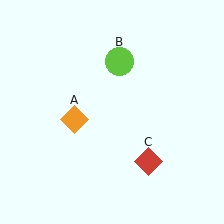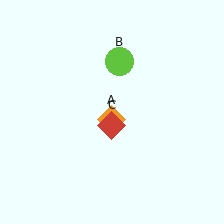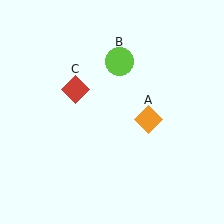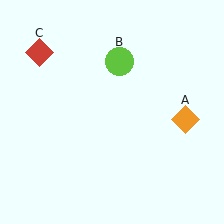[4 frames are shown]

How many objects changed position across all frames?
2 objects changed position: orange diamond (object A), red diamond (object C).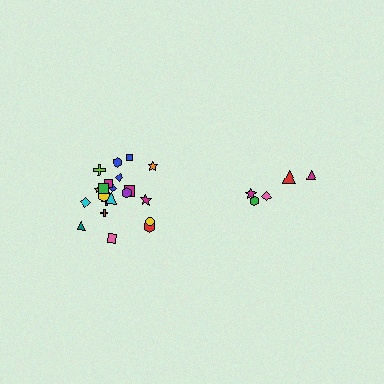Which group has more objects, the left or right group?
The left group.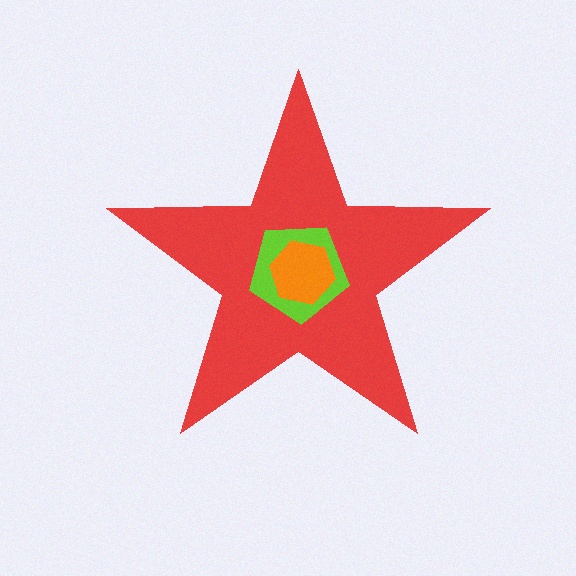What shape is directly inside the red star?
The lime pentagon.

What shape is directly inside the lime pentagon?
The orange hexagon.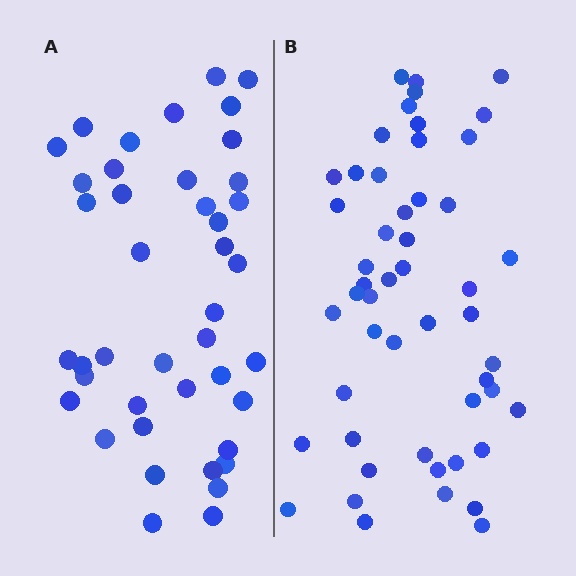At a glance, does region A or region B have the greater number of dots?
Region B (the right region) has more dots.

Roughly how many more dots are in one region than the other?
Region B has roughly 8 or so more dots than region A.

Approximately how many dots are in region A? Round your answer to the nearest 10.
About 40 dots. (The exact count is 42, which rounds to 40.)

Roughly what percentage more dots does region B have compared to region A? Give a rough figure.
About 20% more.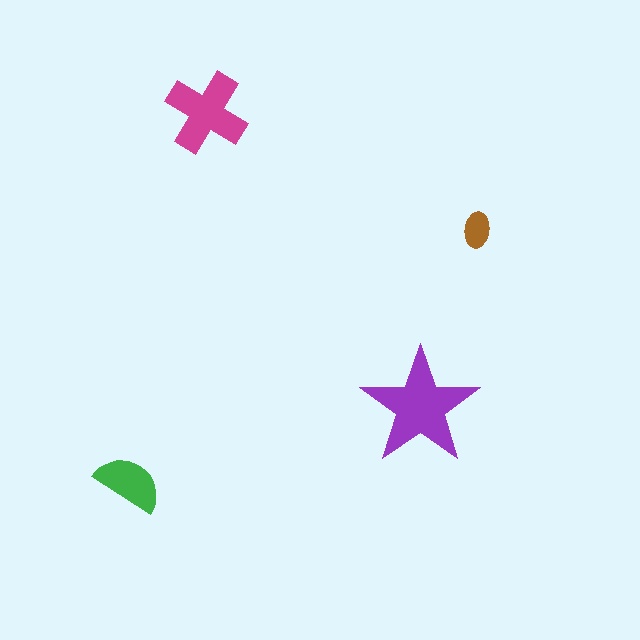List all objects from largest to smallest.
The purple star, the magenta cross, the green semicircle, the brown ellipse.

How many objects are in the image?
There are 4 objects in the image.